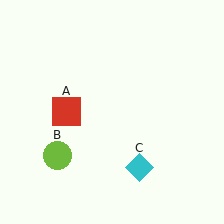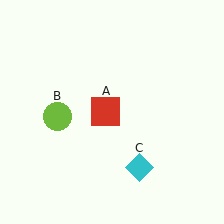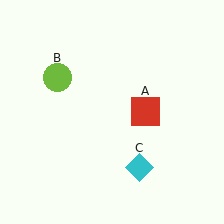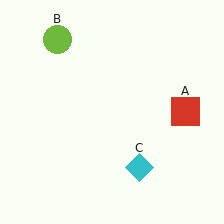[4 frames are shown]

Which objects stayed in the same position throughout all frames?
Cyan diamond (object C) remained stationary.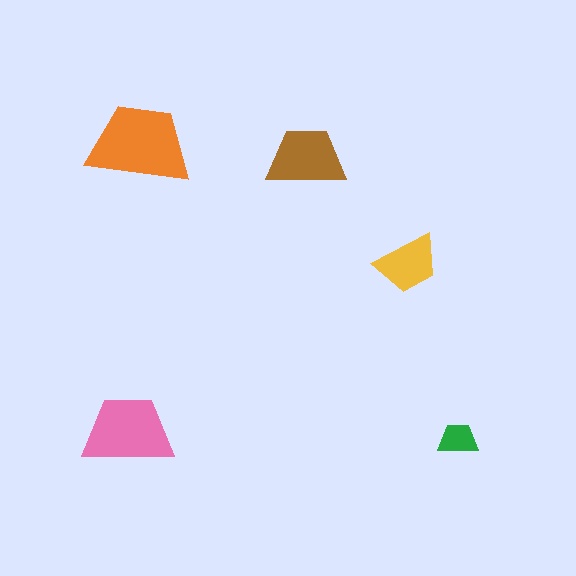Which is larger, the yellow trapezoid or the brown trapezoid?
The brown one.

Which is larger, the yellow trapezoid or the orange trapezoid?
The orange one.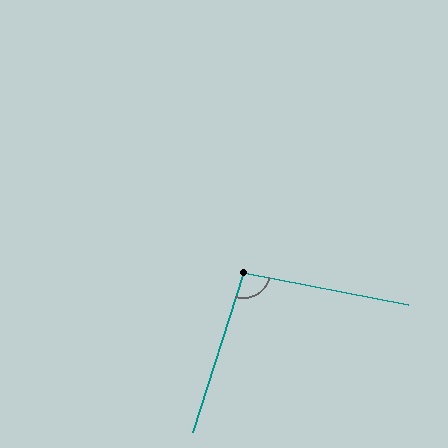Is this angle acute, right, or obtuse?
It is obtuse.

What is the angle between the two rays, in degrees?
Approximately 96 degrees.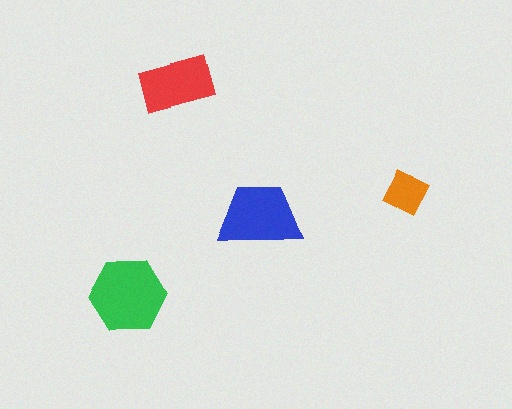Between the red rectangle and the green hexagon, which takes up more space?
The green hexagon.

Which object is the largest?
The green hexagon.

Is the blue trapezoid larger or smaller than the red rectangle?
Larger.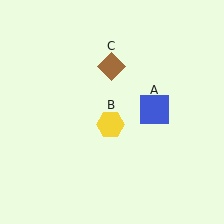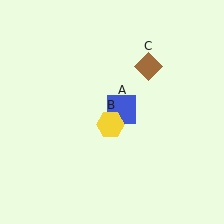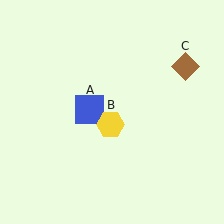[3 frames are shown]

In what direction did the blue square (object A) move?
The blue square (object A) moved left.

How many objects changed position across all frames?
2 objects changed position: blue square (object A), brown diamond (object C).